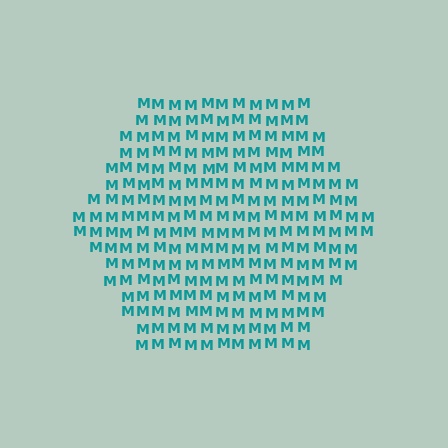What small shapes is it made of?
It is made of small letter M's.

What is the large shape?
The large shape is a hexagon.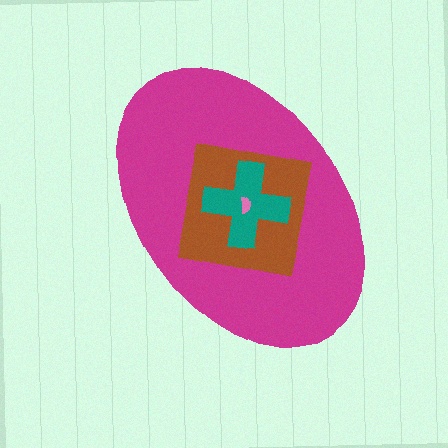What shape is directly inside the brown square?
The teal cross.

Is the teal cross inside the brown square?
Yes.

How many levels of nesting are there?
4.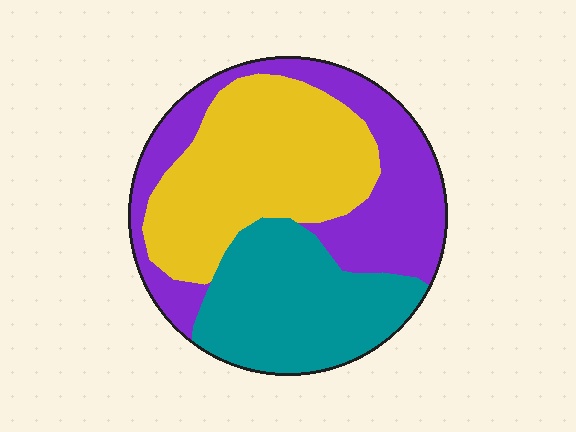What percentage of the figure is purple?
Purple covers around 35% of the figure.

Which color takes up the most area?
Yellow, at roughly 35%.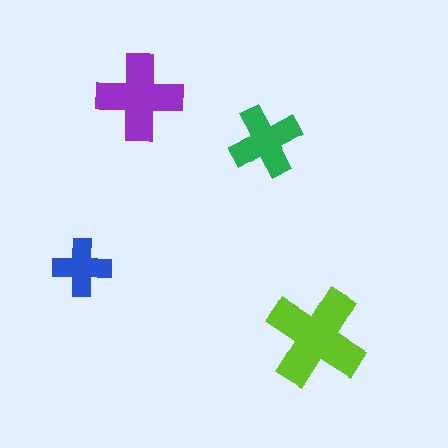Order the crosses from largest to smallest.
the lime one, the purple one, the green one, the blue one.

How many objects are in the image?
There are 4 objects in the image.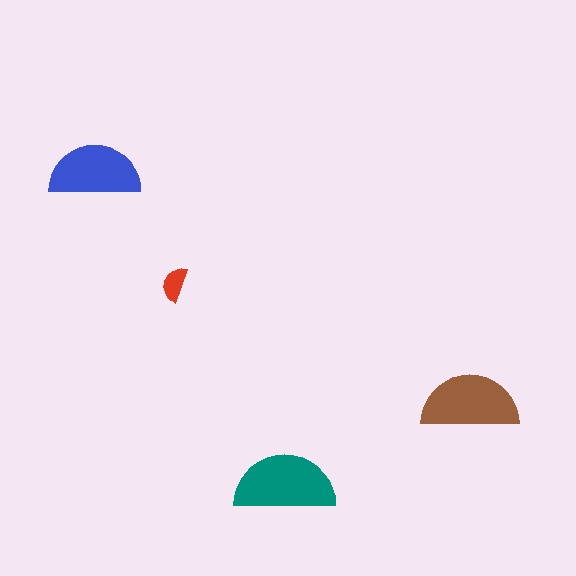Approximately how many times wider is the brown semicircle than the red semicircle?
About 3 times wider.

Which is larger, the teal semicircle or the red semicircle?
The teal one.